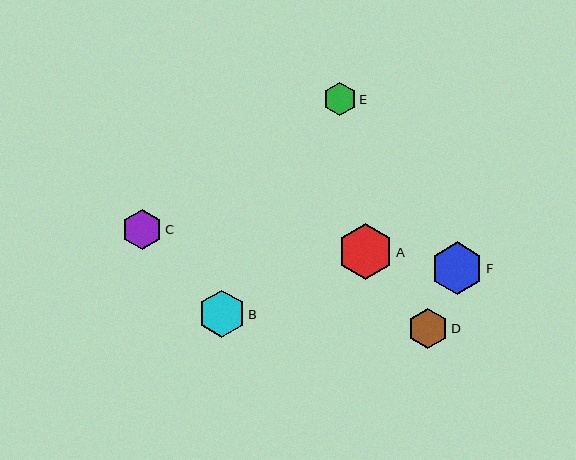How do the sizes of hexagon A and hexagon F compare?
Hexagon A and hexagon F are approximately the same size.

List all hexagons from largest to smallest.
From largest to smallest: A, F, B, D, C, E.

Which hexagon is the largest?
Hexagon A is the largest with a size of approximately 56 pixels.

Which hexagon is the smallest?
Hexagon E is the smallest with a size of approximately 33 pixels.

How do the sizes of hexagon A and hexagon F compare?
Hexagon A and hexagon F are approximately the same size.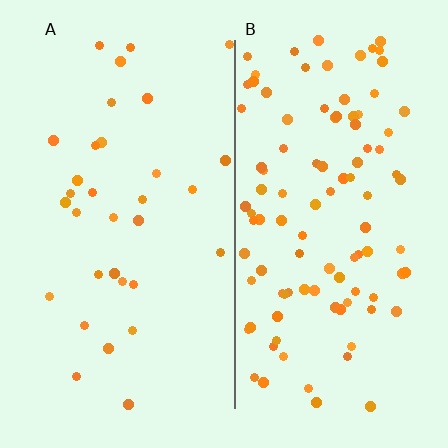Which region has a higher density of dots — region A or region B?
B (the right).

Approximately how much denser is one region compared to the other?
Approximately 3.2× — region B over region A.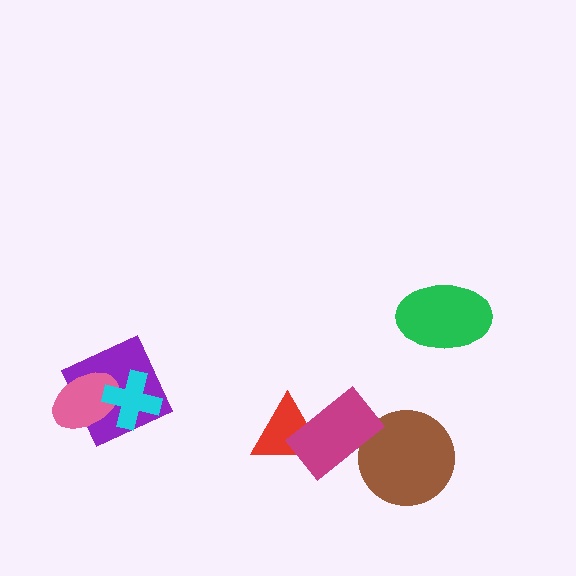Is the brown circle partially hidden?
Yes, it is partially covered by another shape.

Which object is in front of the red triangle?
The magenta rectangle is in front of the red triangle.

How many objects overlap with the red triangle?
1 object overlaps with the red triangle.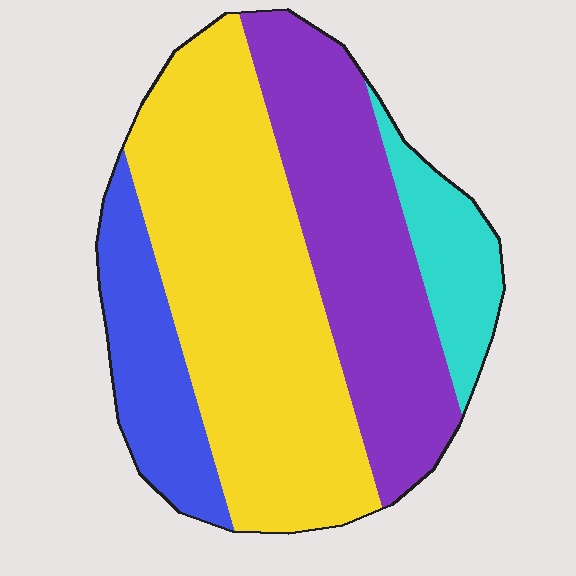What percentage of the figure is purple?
Purple covers around 30% of the figure.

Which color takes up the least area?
Cyan, at roughly 10%.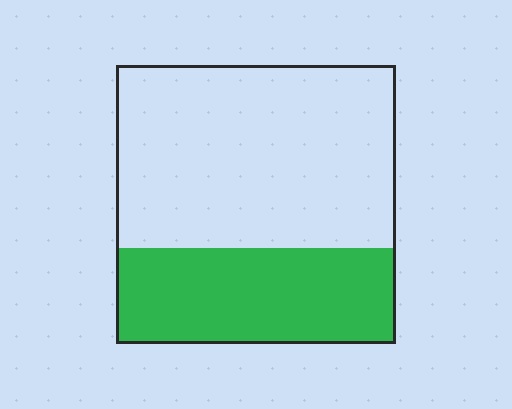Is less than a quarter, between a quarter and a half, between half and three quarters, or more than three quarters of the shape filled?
Between a quarter and a half.